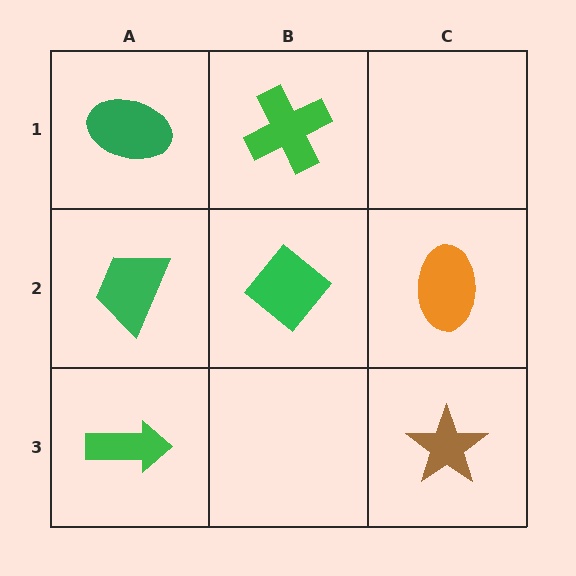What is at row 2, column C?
An orange ellipse.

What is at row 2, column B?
A green diamond.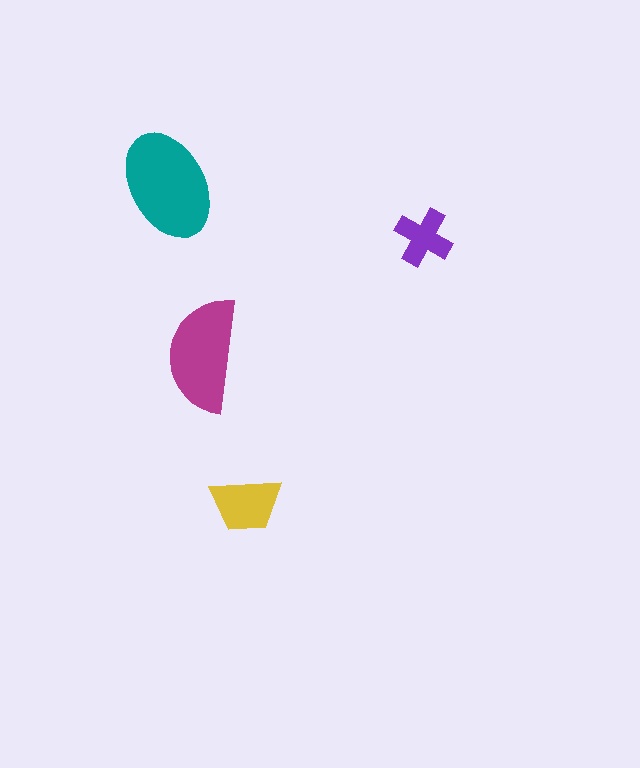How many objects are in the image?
There are 4 objects in the image.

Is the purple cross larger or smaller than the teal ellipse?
Smaller.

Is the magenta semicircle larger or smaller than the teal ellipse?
Smaller.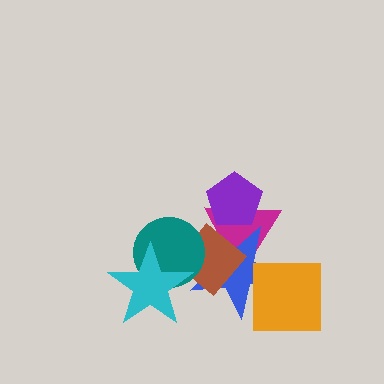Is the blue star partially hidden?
Yes, it is partially covered by another shape.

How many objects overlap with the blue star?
5 objects overlap with the blue star.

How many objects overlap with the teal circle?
3 objects overlap with the teal circle.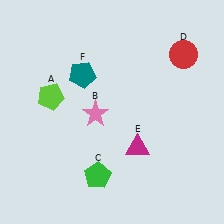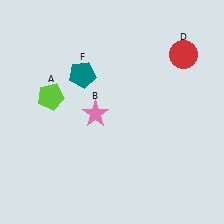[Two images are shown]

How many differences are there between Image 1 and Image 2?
There are 2 differences between the two images.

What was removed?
The green pentagon (C), the magenta triangle (E) were removed in Image 2.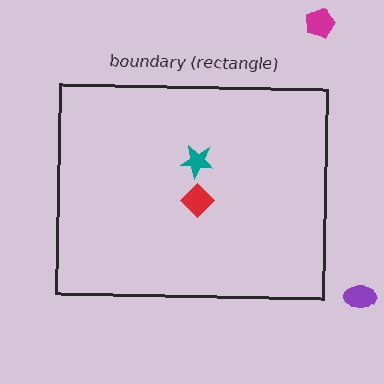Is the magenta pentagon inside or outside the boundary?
Outside.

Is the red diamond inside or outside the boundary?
Inside.